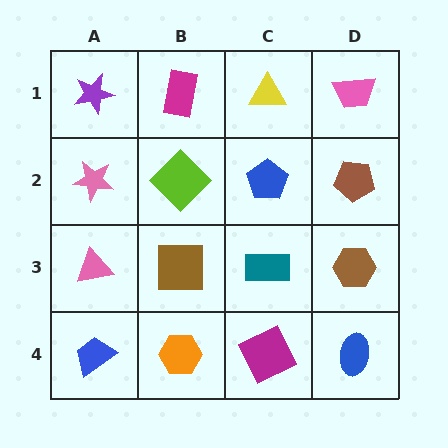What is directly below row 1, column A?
A pink star.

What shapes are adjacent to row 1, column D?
A brown pentagon (row 2, column D), a yellow triangle (row 1, column C).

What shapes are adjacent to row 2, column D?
A pink trapezoid (row 1, column D), a brown hexagon (row 3, column D), a blue pentagon (row 2, column C).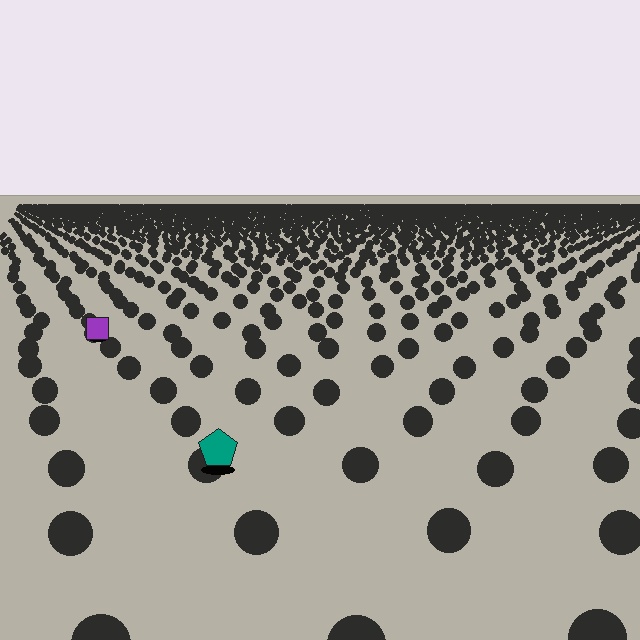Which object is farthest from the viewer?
The purple square is farthest from the viewer. It appears smaller and the ground texture around it is denser.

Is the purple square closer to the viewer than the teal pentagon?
No. The teal pentagon is closer — you can tell from the texture gradient: the ground texture is coarser near it.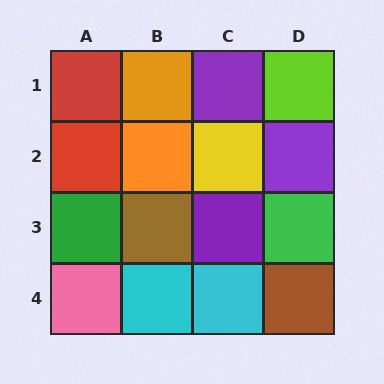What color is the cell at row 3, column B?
Brown.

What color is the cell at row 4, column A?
Pink.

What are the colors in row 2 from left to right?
Red, orange, yellow, purple.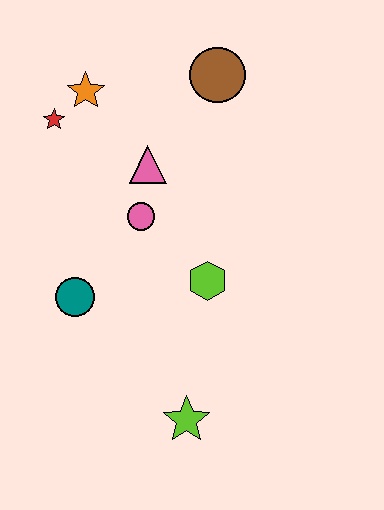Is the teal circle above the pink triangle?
No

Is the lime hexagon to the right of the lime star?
Yes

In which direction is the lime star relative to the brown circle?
The lime star is below the brown circle.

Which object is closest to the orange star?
The red star is closest to the orange star.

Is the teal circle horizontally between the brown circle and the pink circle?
No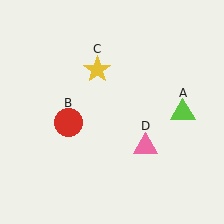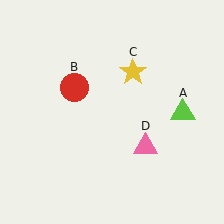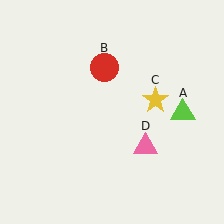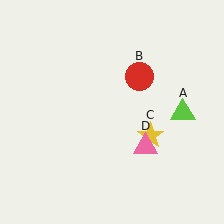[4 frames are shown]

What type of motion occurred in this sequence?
The red circle (object B), yellow star (object C) rotated clockwise around the center of the scene.